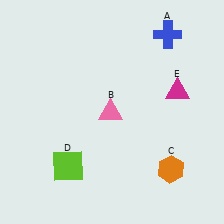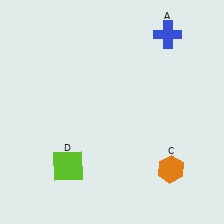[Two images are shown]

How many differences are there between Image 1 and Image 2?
There are 2 differences between the two images.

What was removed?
The pink triangle (B), the magenta triangle (E) were removed in Image 2.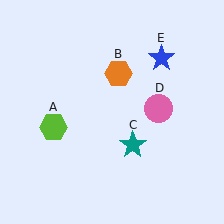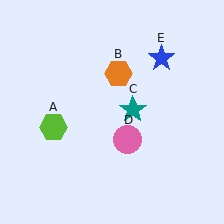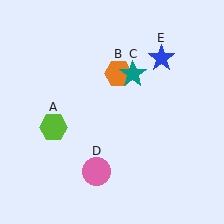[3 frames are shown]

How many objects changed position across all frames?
2 objects changed position: teal star (object C), pink circle (object D).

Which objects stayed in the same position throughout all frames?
Lime hexagon (object A) and orange hexagon (object B) and blue star (object E) remained stationary.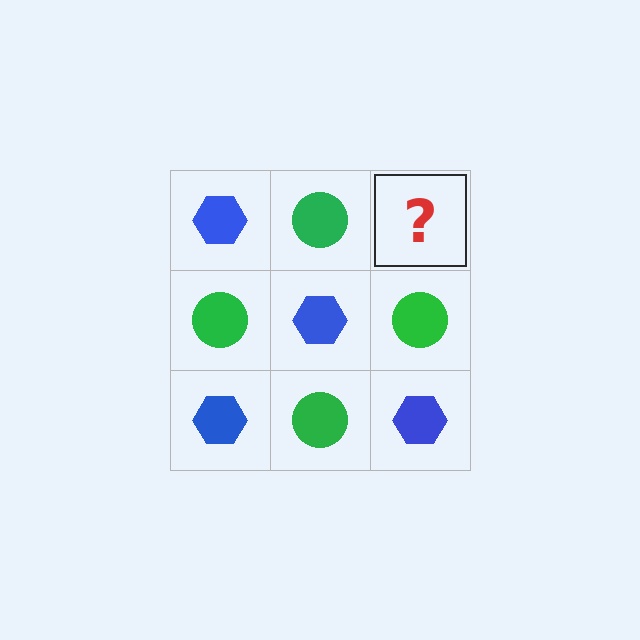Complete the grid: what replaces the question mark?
The question mark should be replaced with a blue hexagon.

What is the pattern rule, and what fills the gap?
The rule is that it alternates blue hexagon and green circle in a checkerboard pattern. The gap should be filled with a blue hexagon.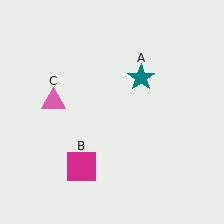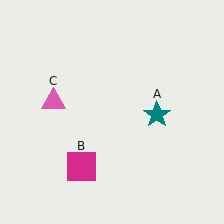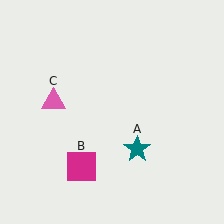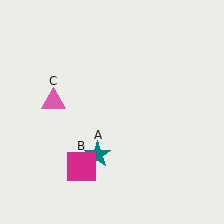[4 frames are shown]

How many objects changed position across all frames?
1 object changed position: teal star (object A).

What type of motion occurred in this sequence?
The teal star (object A) rotated clockwise around the center of the scene.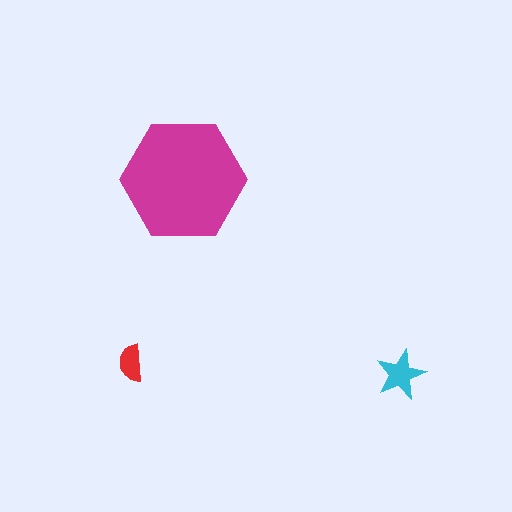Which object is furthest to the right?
The cyan star is rightmost.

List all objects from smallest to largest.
The red semicircle, the cyan star, the magenta hexagon.